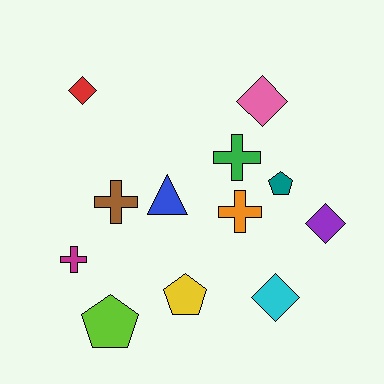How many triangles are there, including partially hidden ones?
There is 1 triangle.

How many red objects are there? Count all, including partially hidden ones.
There is 1 red object.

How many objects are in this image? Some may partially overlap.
There are 12 objects.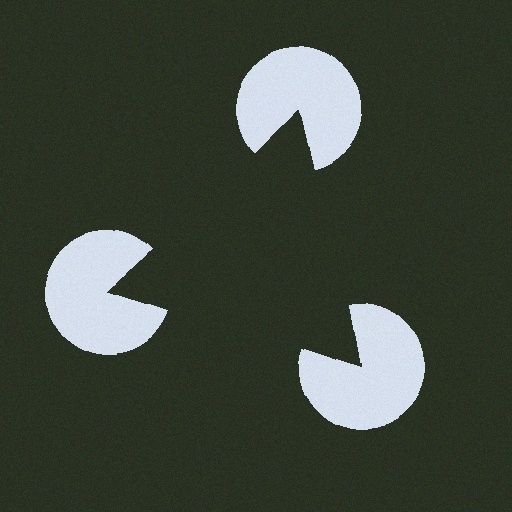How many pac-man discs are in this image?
There are 3 — one at each vertex of the illusory triangle.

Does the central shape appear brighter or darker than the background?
It typically appears slightly darker than the background, even though no actual brightness change is drawn.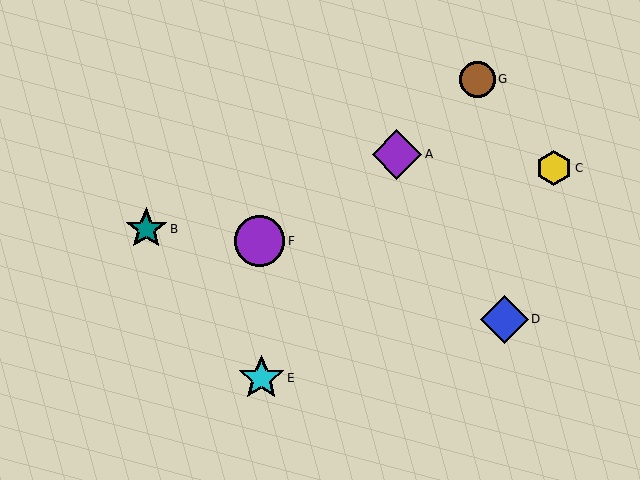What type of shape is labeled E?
Shape E is a cyan star.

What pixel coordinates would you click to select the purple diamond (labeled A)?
Click at (397, 154) to select the purple diamond A.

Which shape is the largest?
The purple circle (labeled F) is the largest.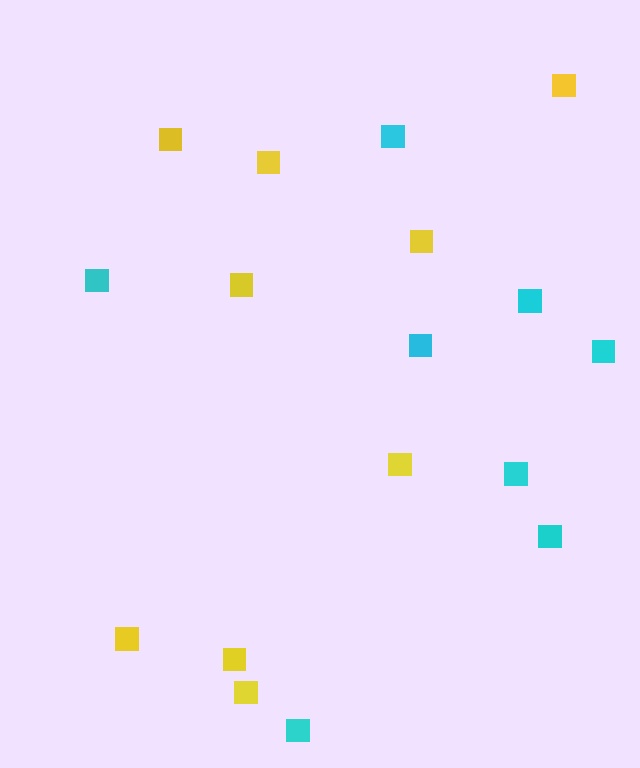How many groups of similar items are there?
There are 2 groups: one group of yellow squares (9) and one group of cyan squares (8).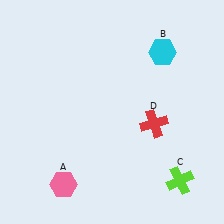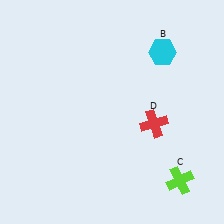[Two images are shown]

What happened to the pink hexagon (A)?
The pink hexagon (A) was removed in Image 2. It was in the bottom-left area of Image 1.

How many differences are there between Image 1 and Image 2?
There is 1 difference between the two images.